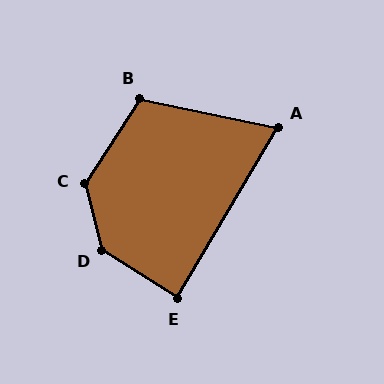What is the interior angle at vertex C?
Approximately 133 degrees (obtuse).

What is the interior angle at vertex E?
Approximately 88 degrees (approximately right).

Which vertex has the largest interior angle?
D, at approximately 137 degrees.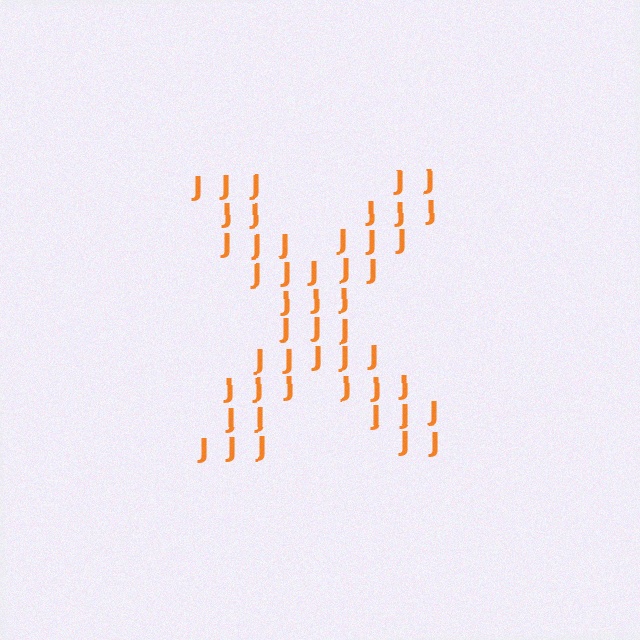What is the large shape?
The large shape is the letter X.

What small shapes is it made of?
It is made of small letter J's.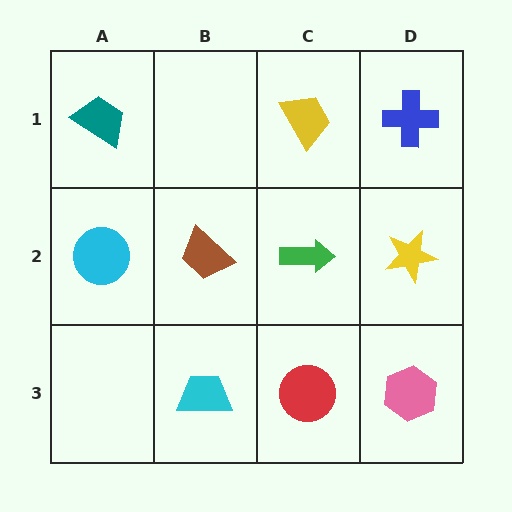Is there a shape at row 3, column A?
No, that cell is empty.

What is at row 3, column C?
A red circle.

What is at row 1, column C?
A yellow trapezoid.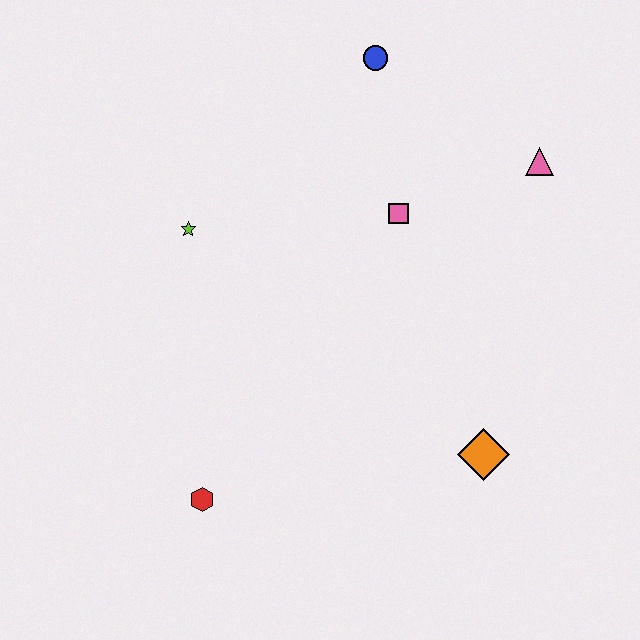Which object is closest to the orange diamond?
The pink square is closest to the orange diamond.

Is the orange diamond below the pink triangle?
Yes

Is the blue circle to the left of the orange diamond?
Yes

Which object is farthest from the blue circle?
The red hexagon is farthest from the blue circle.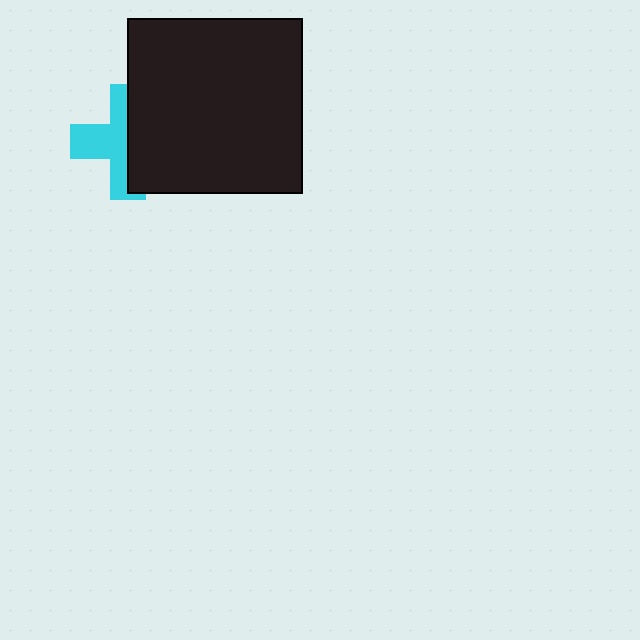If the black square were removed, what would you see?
You would see the complete cyan cross.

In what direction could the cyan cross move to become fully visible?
The cyan cross could move left. That would shift it out from behind the black square entirely.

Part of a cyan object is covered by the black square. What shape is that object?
It is a cross.